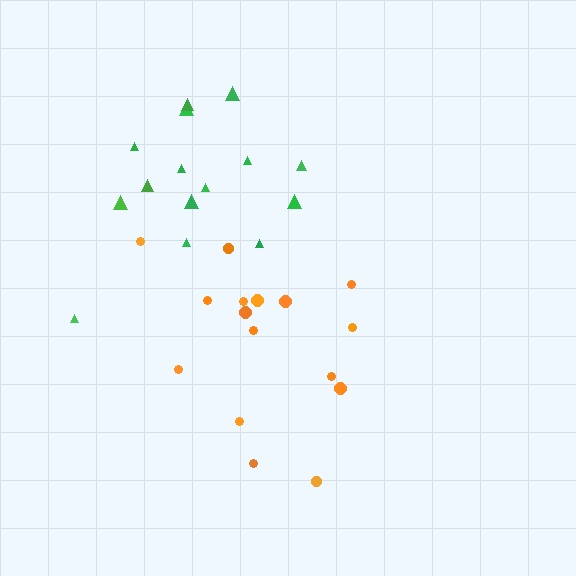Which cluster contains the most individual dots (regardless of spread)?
Orange (16).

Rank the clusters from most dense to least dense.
green, orange.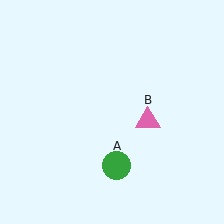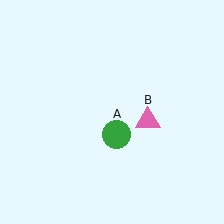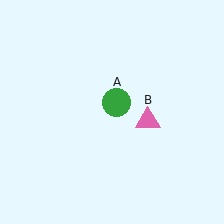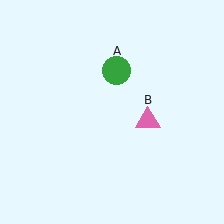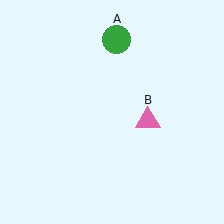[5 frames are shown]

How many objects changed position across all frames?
1 object changed position: green circle (object A).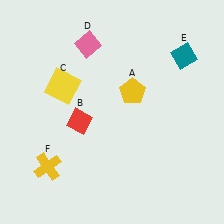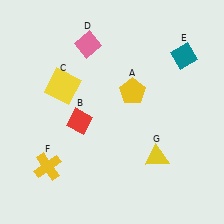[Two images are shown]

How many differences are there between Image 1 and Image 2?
There is 1 difference between the two images.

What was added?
A yellow triangle (G) was added in Image 2.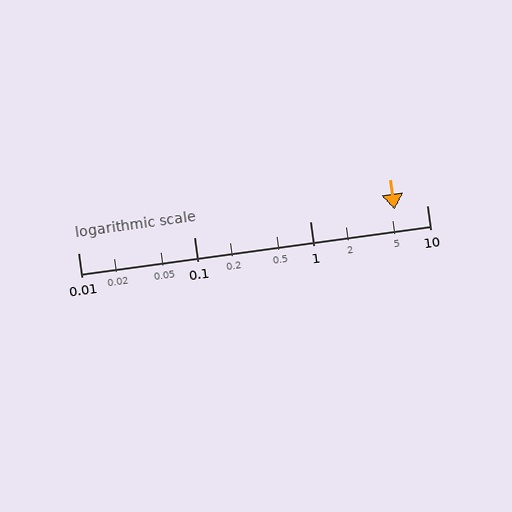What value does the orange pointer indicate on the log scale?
The pointer indicates approximately 5.3.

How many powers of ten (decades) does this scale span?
The scale spans 3 decades, from 0.01 to 10.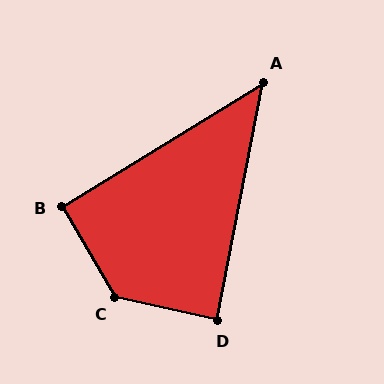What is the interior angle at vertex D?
Approximately 88 degrees (approximately right).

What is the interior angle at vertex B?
Approximately 92 degrees (approximately right).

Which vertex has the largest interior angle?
C, at approximately 133 degrees.